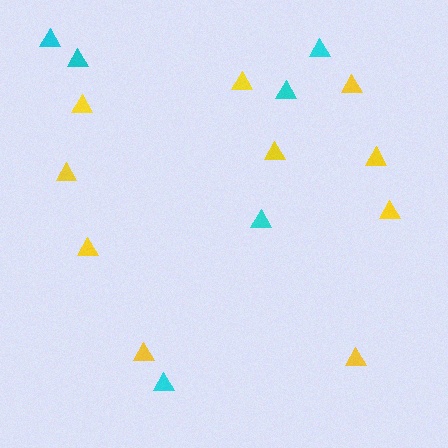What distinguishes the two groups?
There are 2 groups: one group of cyan triangles (6) and one group of yellow triangles (10).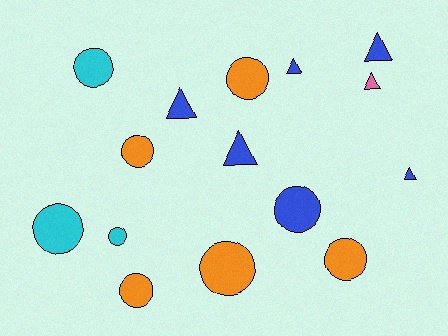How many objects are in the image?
There are 15 objects.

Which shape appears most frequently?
Circle, with 9 objects.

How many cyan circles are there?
There are 3 cyan circles.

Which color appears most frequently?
Blue, with 6 objects.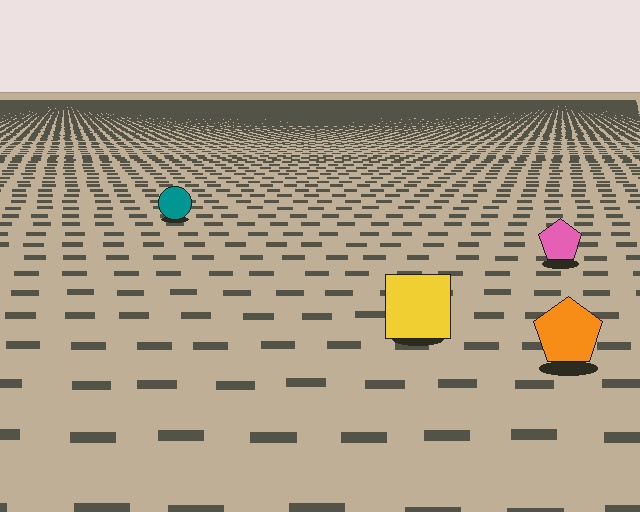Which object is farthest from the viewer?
The teal circle is farthest from the viewer. It appears smaller and the ground texture around it is denser.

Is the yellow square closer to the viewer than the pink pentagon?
Yes. The yellow square is closer — you can tell from the texture gradient: the ground texture is coarser near it.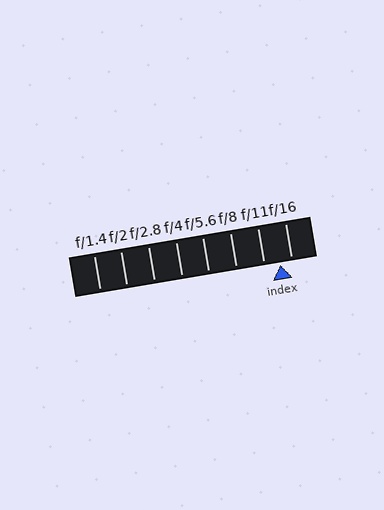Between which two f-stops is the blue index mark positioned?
The index mark is between f/11 and f/16.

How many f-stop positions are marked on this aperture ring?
There are 8 f-stop positions marked.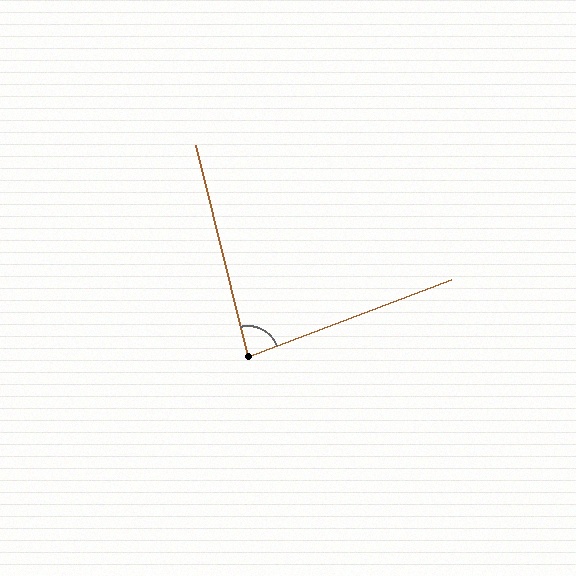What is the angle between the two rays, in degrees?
Approximately 83 degrees.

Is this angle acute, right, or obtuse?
It is acute.